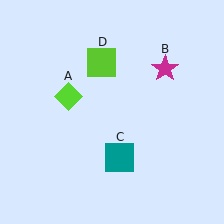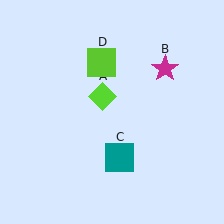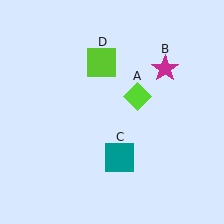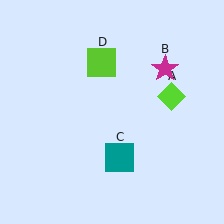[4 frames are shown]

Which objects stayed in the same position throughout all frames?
Magenta star (object B) and teal square (object C) and lime square (object D) remained stationary.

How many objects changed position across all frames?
1 object changed position: lime diamond (object A).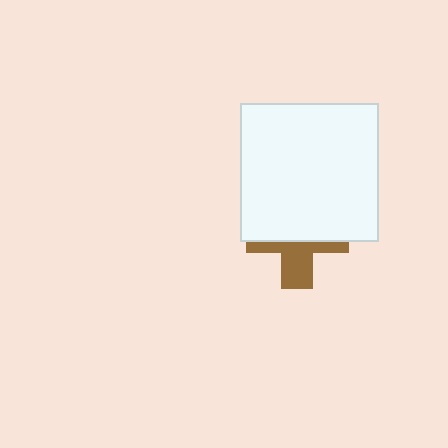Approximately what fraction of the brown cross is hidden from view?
Roughly 57% of the brown cross is hidden behind the white square.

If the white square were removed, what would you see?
You would see the complete brown cross.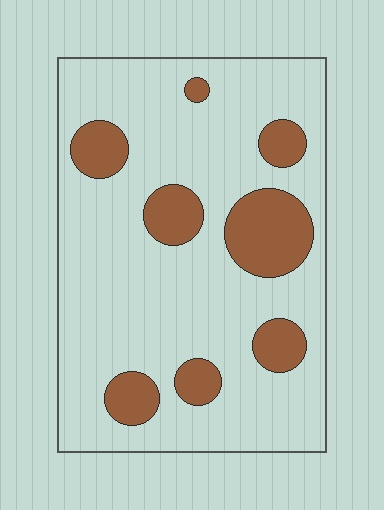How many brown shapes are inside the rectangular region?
8.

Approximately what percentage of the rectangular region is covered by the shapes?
Approximately 20%.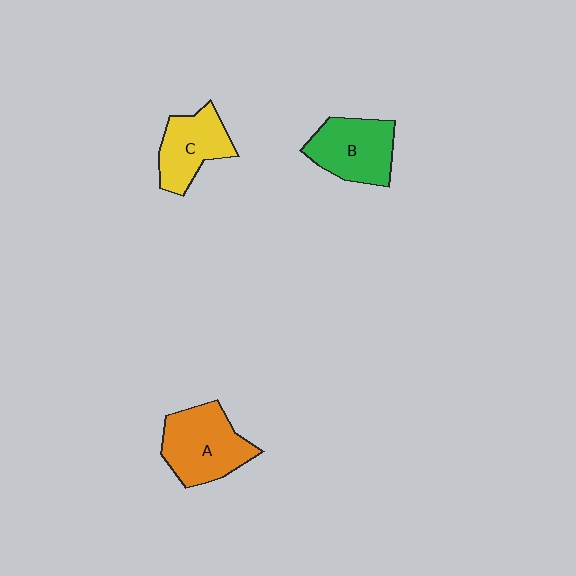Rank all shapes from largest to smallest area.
From largest to smallest: A (orange), B (green), C (yellow).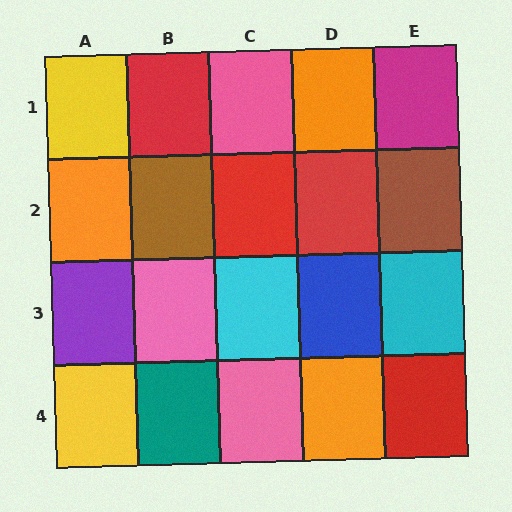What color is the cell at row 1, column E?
Magenta.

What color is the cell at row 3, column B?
Pink.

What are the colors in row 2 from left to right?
Orange, brown, red, red, brown.